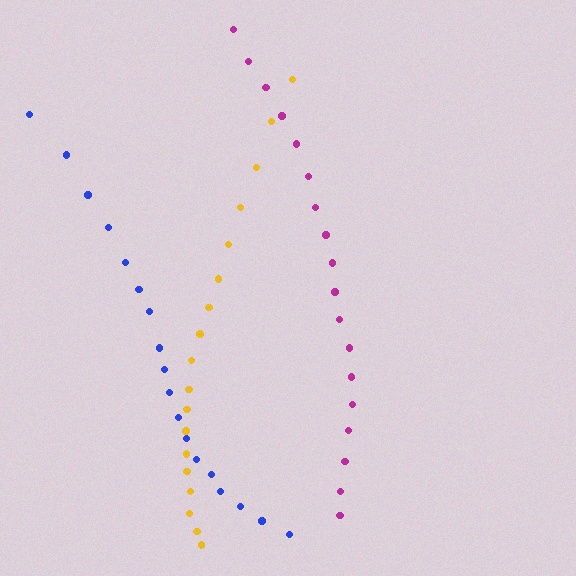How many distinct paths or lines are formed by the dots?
There are 3 distinct paths.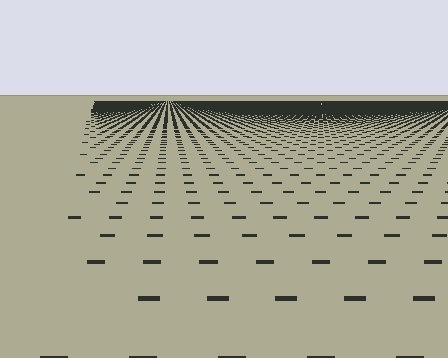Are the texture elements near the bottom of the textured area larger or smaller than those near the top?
Larger. Near the bottom, elements are closer to the viewer and appear at a bigger on-screen size.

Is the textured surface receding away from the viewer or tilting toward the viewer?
The surface is receding away from the viewer. Texture elements get smaller and denser toward the top.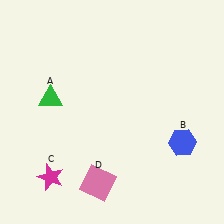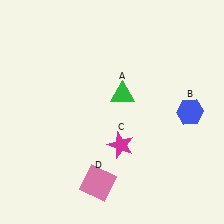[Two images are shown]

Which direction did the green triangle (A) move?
The green triangle (A) moved right.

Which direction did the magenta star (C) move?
The magenta star (C) moved right.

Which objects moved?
The objects that moved are: the green triangle (A), the blue hexagon (B), the magenta star (C).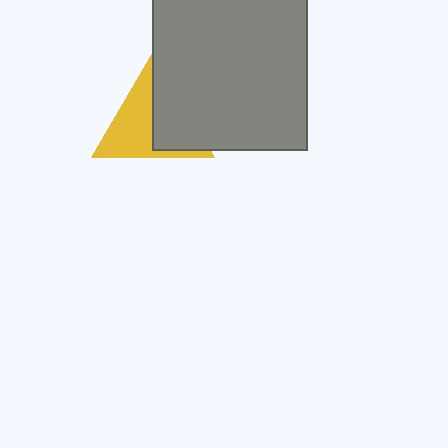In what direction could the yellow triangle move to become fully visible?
The yellow triangle could move left. That would shift it out from behind the gray square entirely.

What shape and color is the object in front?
The object in front is a gray square.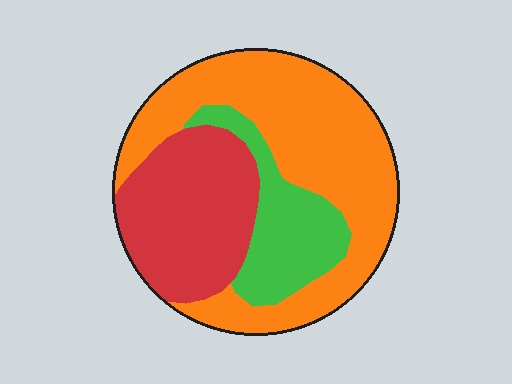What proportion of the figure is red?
Red covers 30% of the figure.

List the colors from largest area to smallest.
From largest to smallest: orange, red, green.